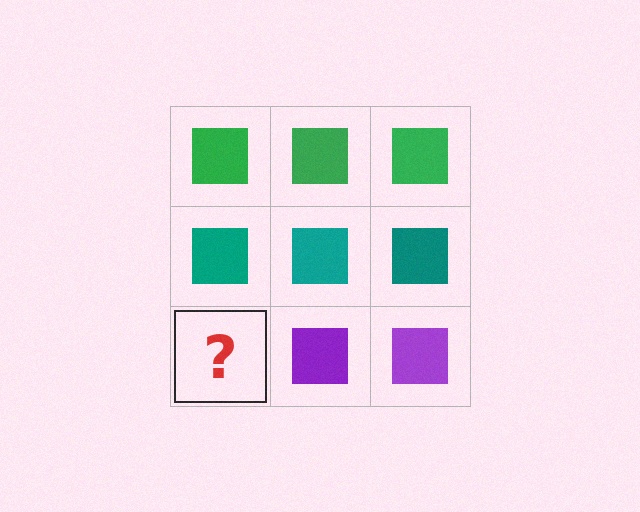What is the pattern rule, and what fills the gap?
The rule is that each row has a consistent color. The gap should be filled with a purple square.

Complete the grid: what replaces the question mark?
The question mark should be replaced with a purple square.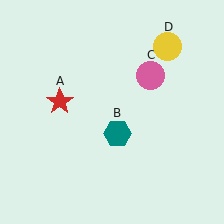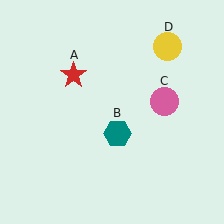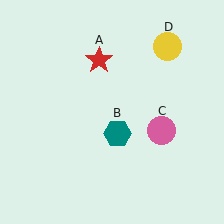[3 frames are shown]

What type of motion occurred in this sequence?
The red star (object A), pink circle (object C) rotated clockwise around the center of the scene.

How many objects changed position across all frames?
2 objects changed position: red star (object A), pink circle (object C).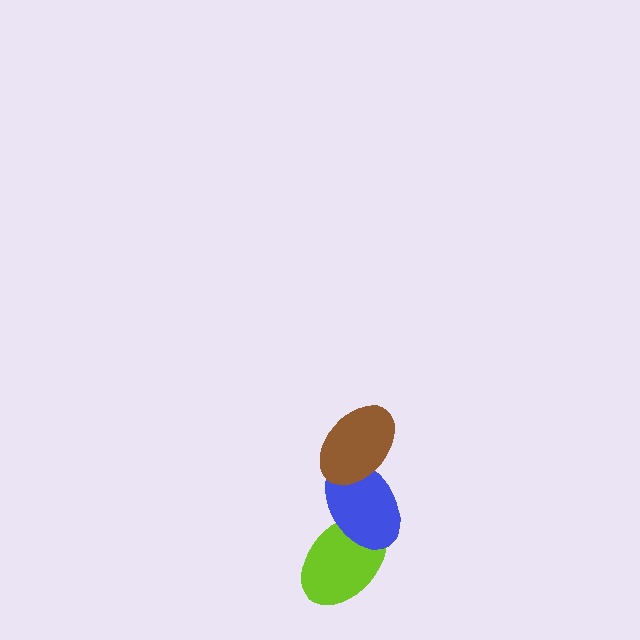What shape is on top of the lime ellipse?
The blue ellipse is on top of the lime ellipse.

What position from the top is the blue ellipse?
The blue ellipse is 2nd from the top.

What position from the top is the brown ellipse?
The brown ellipse is 1st from the top.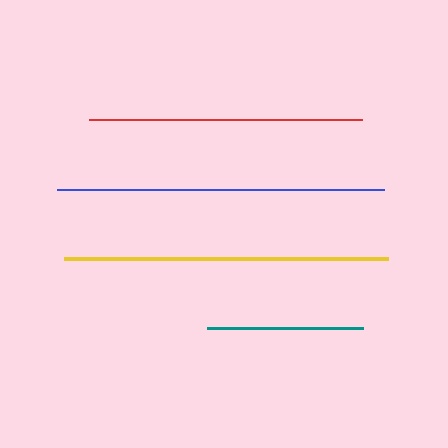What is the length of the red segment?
The red segment is approximately 273 pixels long.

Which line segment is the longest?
The blue line is the longest at approximately 327 pixels.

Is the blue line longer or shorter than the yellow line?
The blue line is longer than the yellow line.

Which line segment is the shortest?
The teal line is the shortest at approximately 156 pixels.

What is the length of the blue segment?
The blue segment is approximately 327 pixels long.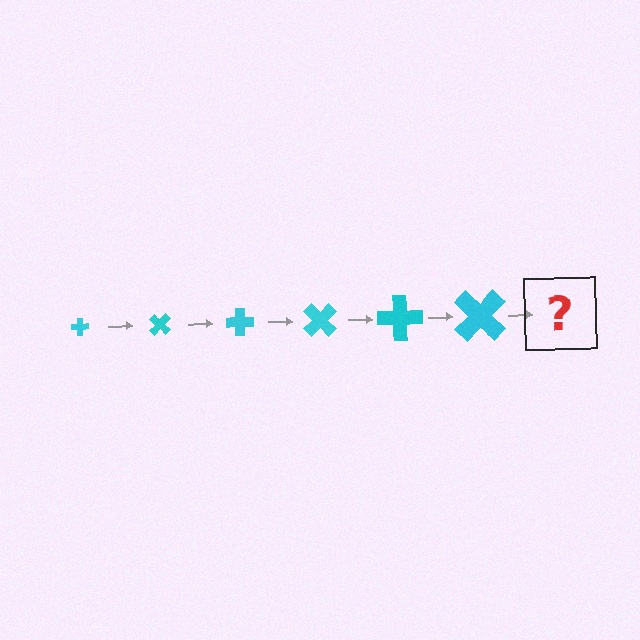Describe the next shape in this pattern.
It should be a cross, larger than the previous one and rotated 270 degrees from the start.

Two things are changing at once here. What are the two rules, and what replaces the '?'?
The two rules are that the cross grows larger each step and it rotates 45 degrees each step. The '?' should be a cross, larger than the previous one and rotated 270 degrees from the start.